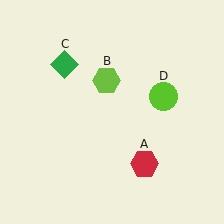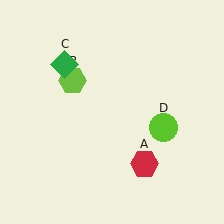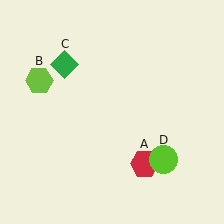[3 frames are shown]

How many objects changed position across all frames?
2 objects changed position: lime hexagon (object B), lime circle (object D).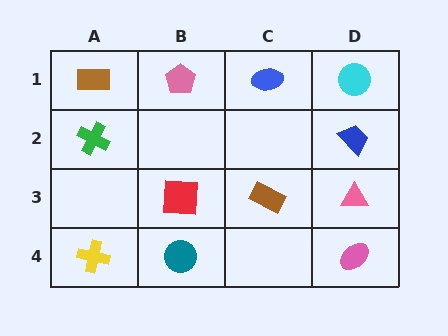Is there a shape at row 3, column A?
No, that cell is empty.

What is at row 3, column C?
A brown rectangle.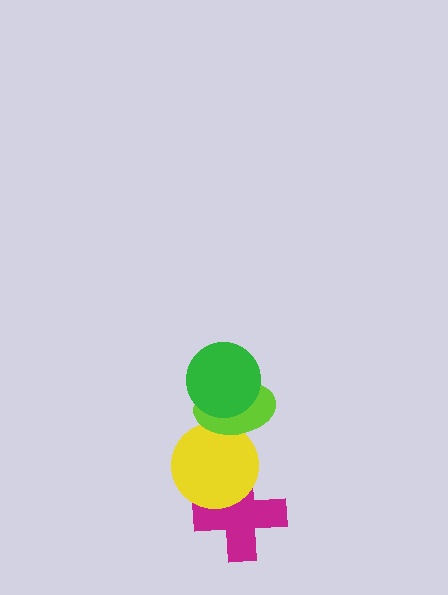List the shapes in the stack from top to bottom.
From top to bottom: the green circle, the lime ellipse, the yellow circle, the magenta cross.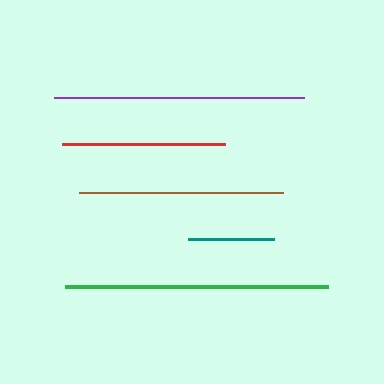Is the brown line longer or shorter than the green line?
The green line is longer than the brown line.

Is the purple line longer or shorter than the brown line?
The purple line is longer than the brown line.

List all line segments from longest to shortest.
From longest to shortest: green, purple, brown, red, teal.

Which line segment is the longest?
The green line is the longest at approximately 263 pixels.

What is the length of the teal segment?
The teal segment is approximately 86 pixels long.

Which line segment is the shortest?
The teal line is the shortest at approximately 86 pixels.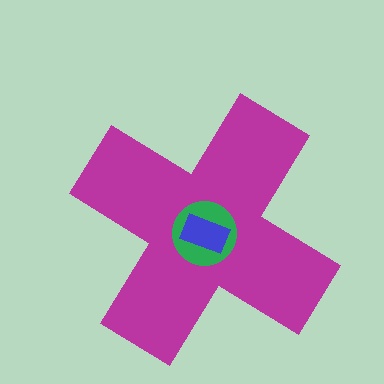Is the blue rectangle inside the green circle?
Yes.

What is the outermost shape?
The magenta cross.